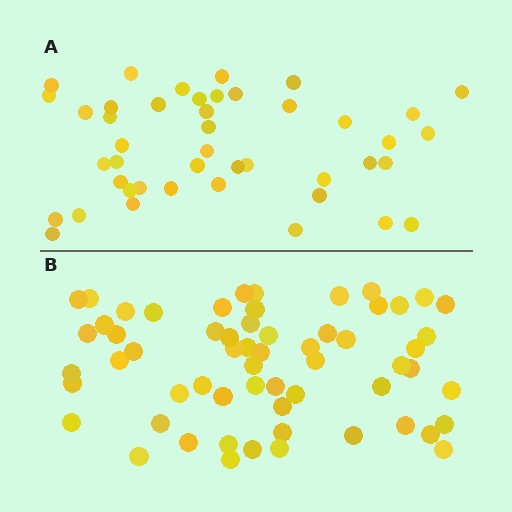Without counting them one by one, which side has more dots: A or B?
Region B (the bottom region) has more dots.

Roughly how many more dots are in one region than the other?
Region B has approximately 15 more dots than region A.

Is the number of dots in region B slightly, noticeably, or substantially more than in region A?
Region B has noticeably more, but not dramatically so. The ratio is roughly 1.4 to 1.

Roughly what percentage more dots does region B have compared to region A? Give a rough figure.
About 35% more.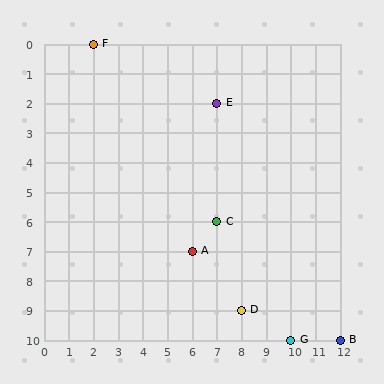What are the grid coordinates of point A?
Point A is at grid coordinates (6, 7).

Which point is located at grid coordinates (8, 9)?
Point D is at (8, 9).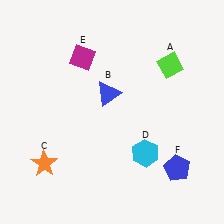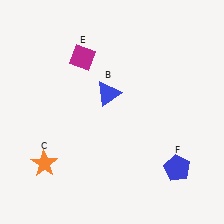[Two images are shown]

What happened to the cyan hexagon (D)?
The cyan hexagon (D) was removed in Image 2. It was in the bottom-right area of Image 1.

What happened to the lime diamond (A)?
The lime diamond (A) was removed in Image 2. It was in the top-right area of Image 1.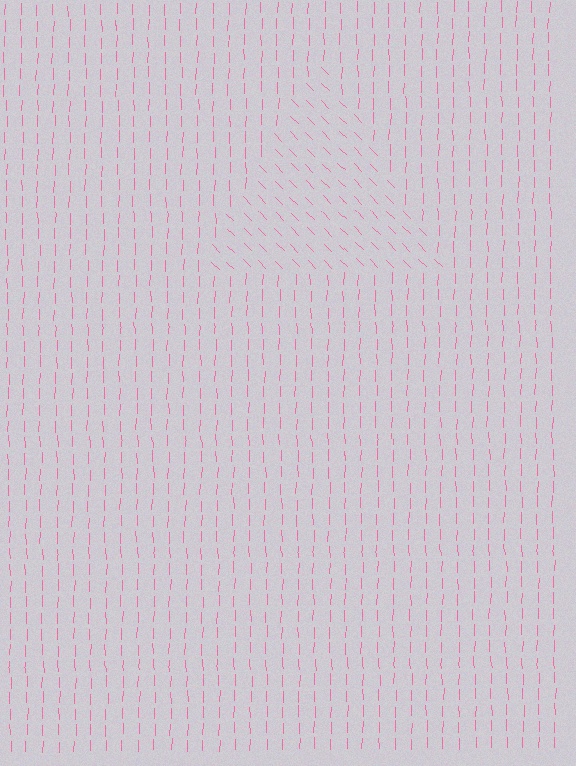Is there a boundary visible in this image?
Yes, there is a texture boundary formed by a change in line orientation.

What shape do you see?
I see a triangle.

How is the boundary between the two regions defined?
The boundary is defined purely by a change in line orientation (approximately 45 degrees difference). All lines are the same color and thickness.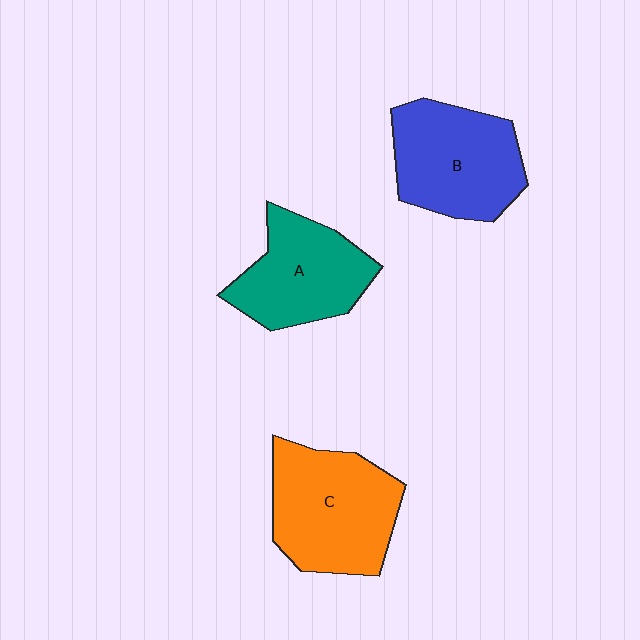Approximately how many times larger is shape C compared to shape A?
Approximately 1.2 times.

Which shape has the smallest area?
Shape A (teal).